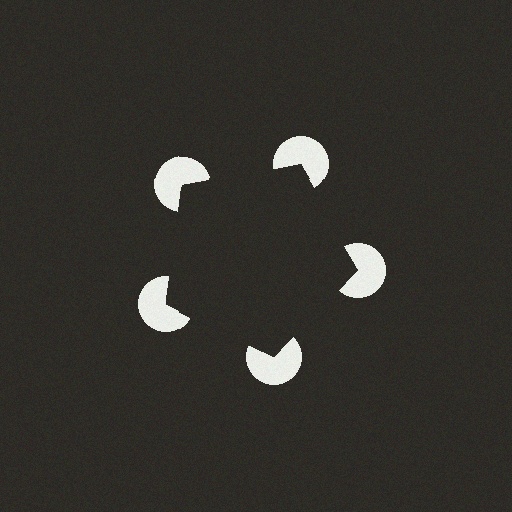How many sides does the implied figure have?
5 sides.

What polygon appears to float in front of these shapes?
An illusory pentagon — its edges are inferred from the aligned wedge cuts in the pac-man discs, not physically drawn.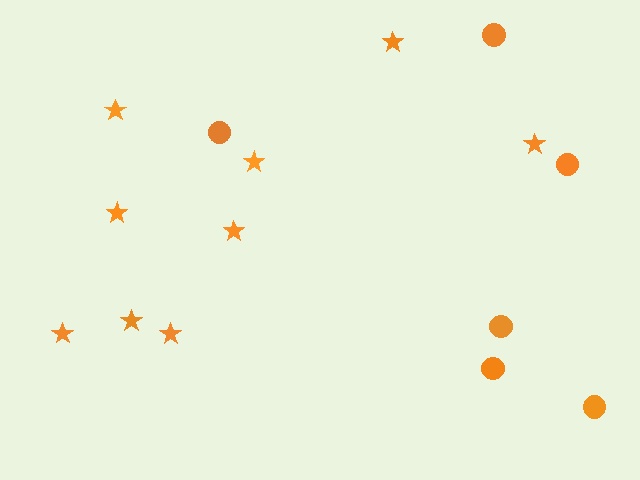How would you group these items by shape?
There are 2 groups: one group of circles (6) and one group of stars (9).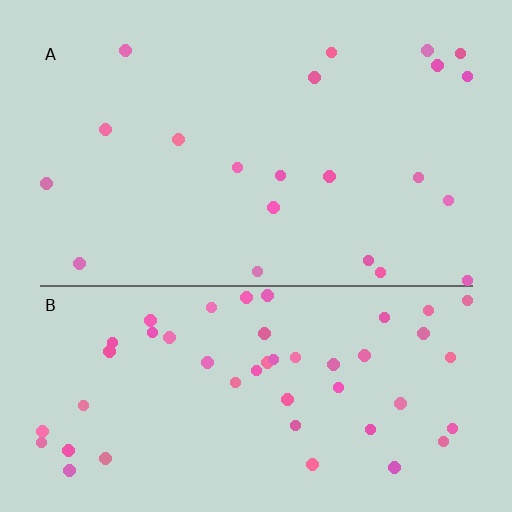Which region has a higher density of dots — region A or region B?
B (the bottom).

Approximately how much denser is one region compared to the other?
Approximately 2.3× — region B over region A.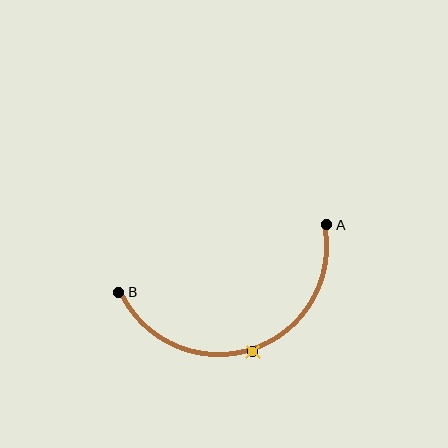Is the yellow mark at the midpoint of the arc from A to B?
Yes. The yellow mark lies on the arc at equal arc-length from both A and B — it is the arc midpoint.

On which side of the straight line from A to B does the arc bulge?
The arc bulges below the straight line connecting A and B.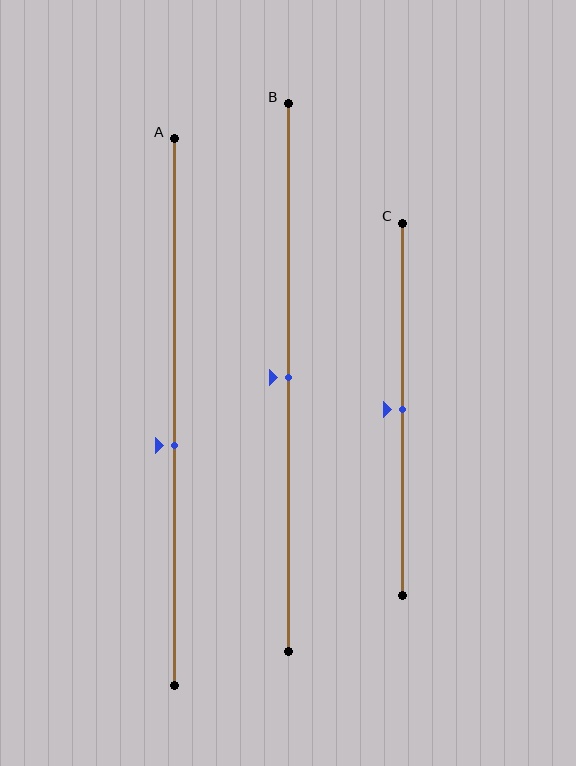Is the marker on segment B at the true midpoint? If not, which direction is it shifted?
Yes, the marker on segment B is at the true midpoint.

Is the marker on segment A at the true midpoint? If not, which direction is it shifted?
No, the marker on segment A is shifted downward by about 6% of the segment length.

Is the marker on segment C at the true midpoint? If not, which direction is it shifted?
Yes, the marker on segment C is at the true midpoint.